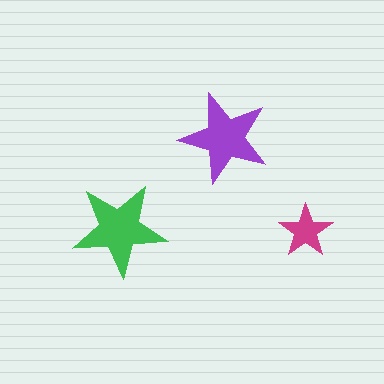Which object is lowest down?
The magenta star is bottommost.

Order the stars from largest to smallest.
the green one, the purple one, the magenta one.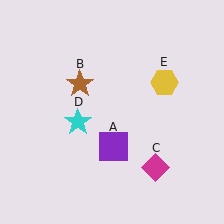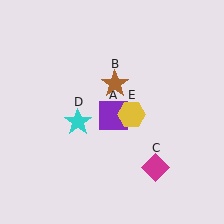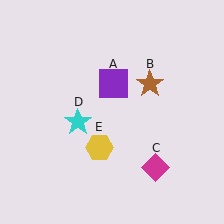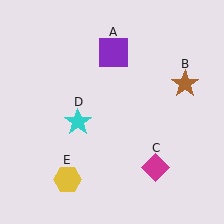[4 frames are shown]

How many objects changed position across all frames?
3 objects changed position: purple square (object A), brown star (object B), yellow hexagon (object E).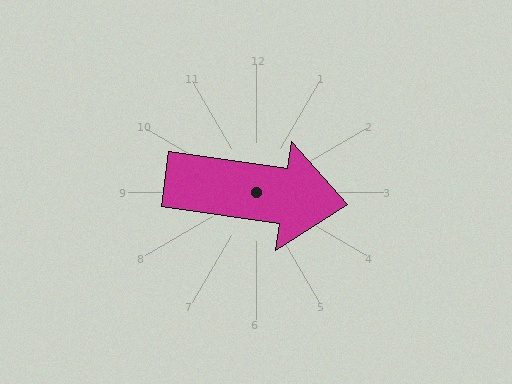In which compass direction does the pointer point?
East.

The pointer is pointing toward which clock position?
Roughly 3 o'clock.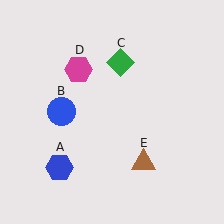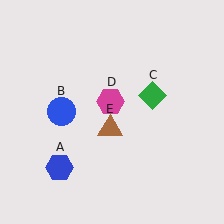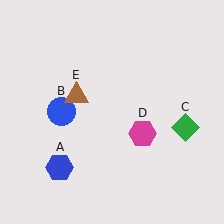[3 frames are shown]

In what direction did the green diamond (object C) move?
The green diamond (object C) moved down and to the right.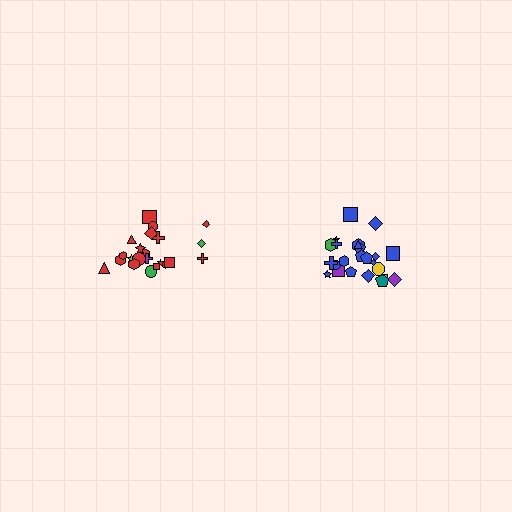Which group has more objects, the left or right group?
The right group.